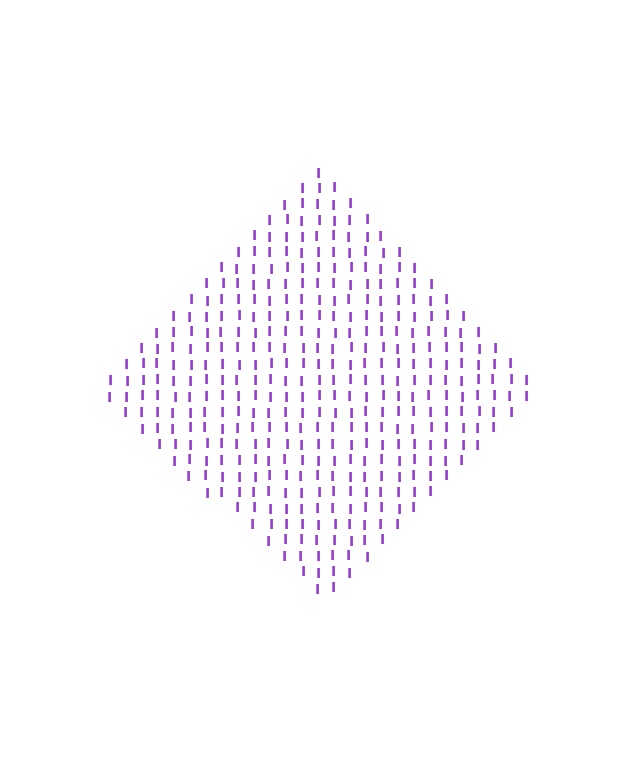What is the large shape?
The large shape is a diamond.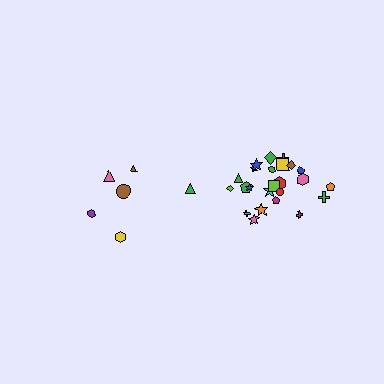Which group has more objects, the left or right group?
The right group.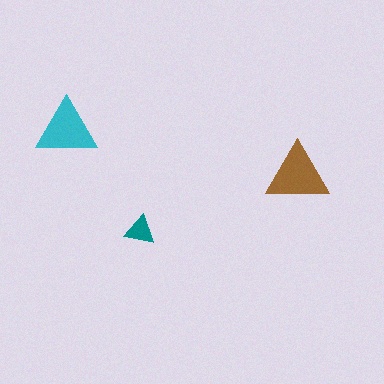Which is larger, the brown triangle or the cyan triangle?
The brown one.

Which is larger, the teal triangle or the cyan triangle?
The cyan one.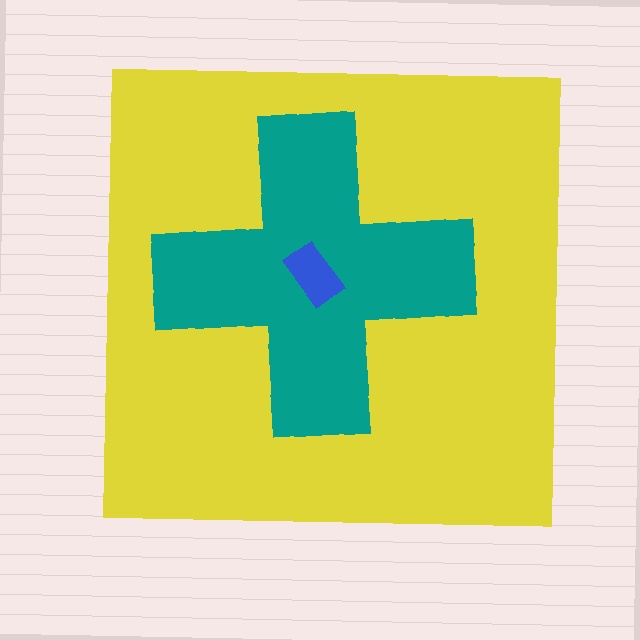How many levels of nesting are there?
3.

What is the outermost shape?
The yellow square.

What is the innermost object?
The blue rectangle.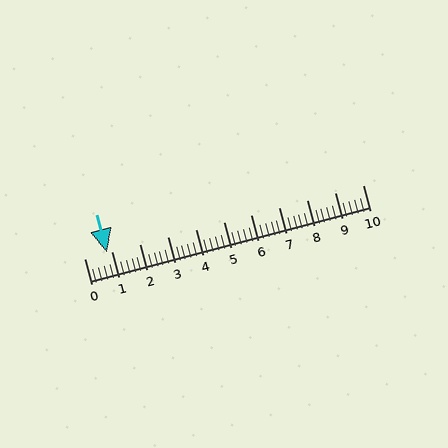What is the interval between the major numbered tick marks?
The major tick marks are spaced 1 units apart.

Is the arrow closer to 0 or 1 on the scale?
The arrow is closer to 1.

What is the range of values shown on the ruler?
The ruler shows values from 0 to 10.